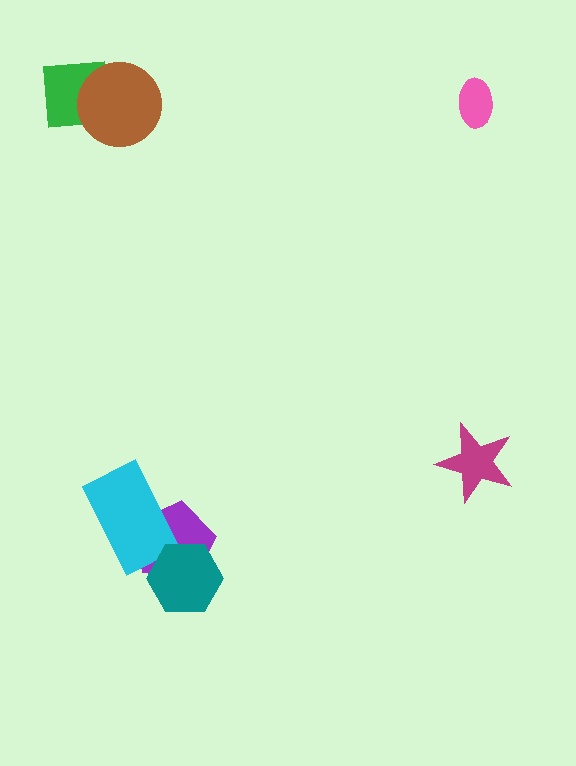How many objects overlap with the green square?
1 object overlaps with the green square.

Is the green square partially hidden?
Yes, it is partially covered by another shape.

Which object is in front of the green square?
The brown circle is in front of the green square.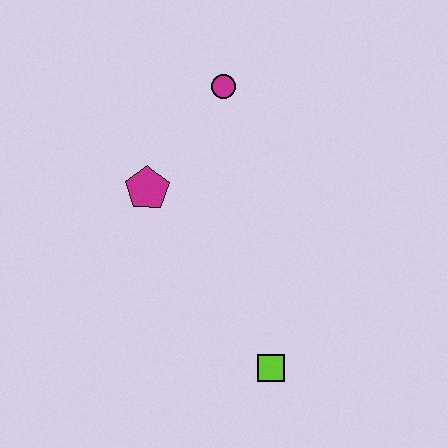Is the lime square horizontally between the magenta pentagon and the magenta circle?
No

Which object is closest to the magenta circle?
The magenta pentagon is closest to the magenta circle.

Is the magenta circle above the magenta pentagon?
Yes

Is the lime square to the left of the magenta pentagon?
No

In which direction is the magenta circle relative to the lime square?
The magenta circle is above the lime square.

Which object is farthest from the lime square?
The magenta circle is farthest from the lime square.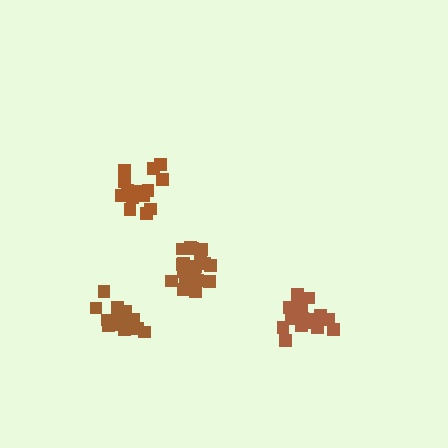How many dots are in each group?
Group 1: 18 dots, Group 2: 16 dots, Group 3: 20 dots, Group 4: 21 dots (75 total).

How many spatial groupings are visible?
There are 4 spatial groupings.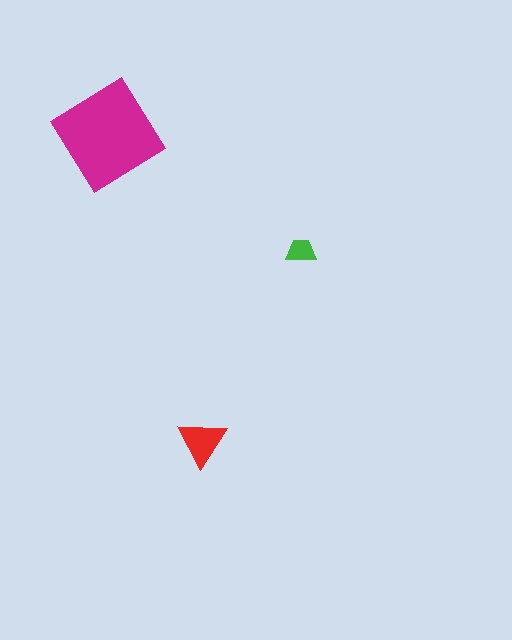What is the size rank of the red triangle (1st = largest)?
2nd.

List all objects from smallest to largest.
The green trapezoid, the red triangle, the magenta diamond.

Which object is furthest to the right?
The green trapezoid is rightmost.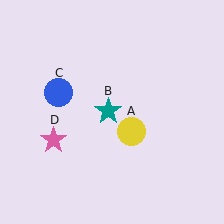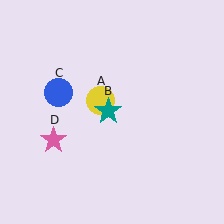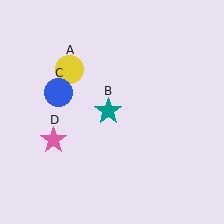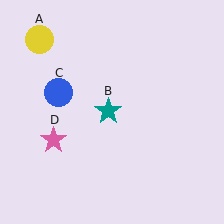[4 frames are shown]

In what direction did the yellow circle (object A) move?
The yellow circle (object A) moved up and to the left.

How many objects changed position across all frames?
1 object changed position: yellow circle (object A).